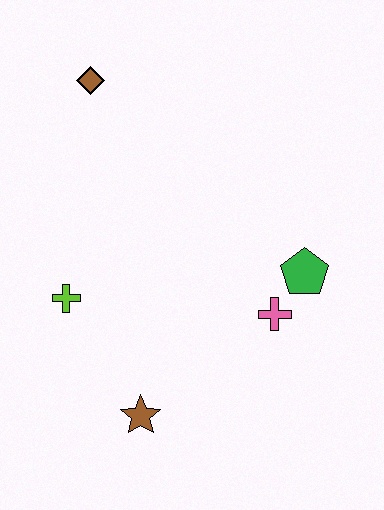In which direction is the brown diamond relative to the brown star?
The brown diamond is above the brown star.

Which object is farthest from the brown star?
The brown diamond is farthest from the brown star.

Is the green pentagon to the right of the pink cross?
Yes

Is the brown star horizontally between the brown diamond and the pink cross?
Yes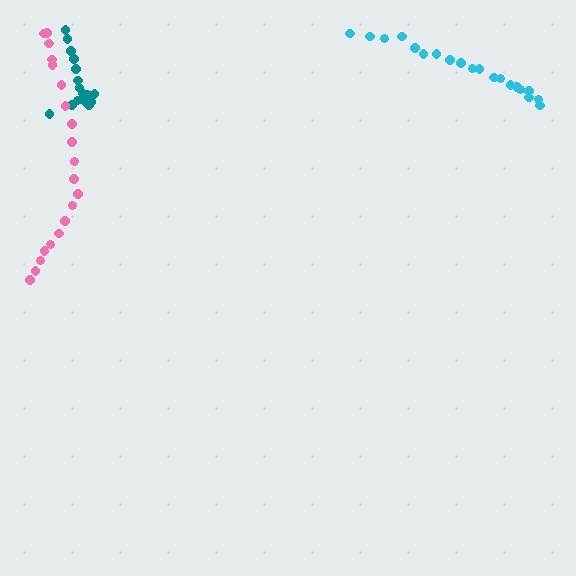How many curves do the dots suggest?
There are 3 distinct paths.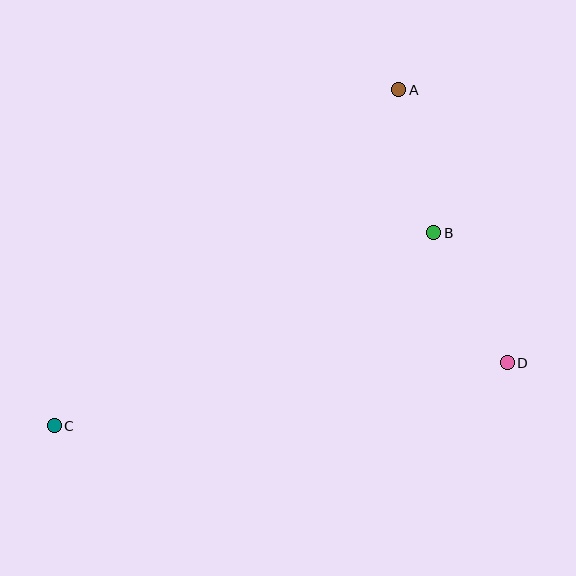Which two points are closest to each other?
Points A and B are closest to each other.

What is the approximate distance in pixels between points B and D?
The distance between B and D is approximately 150 pixels.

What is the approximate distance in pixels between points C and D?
The distance between C and D is approximately 457 pixels.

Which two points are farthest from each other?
Points A and C are farthest from each other.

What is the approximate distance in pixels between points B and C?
The distance between B and C is approximately 425 pixels.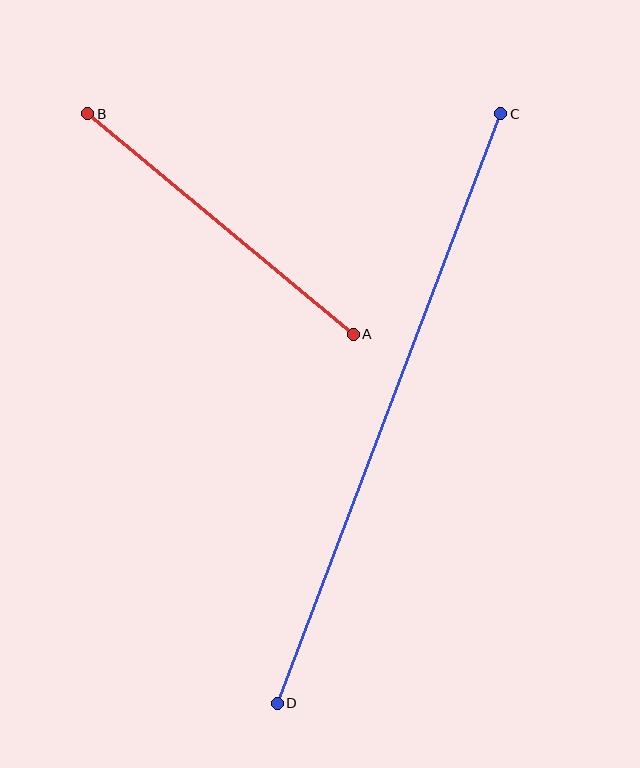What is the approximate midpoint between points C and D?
The midpoint is at approximately (389, 409) pixels.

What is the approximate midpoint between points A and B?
The midpoint is at approximately (220, 224) pixels.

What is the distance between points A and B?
The distance is approximately 345 pixels.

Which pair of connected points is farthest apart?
Points C and D are farthest apart.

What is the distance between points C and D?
The distance is approximately 631 pixels.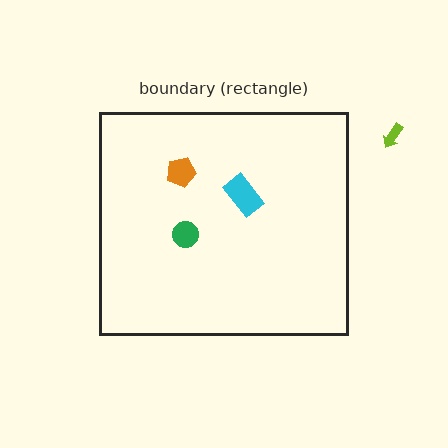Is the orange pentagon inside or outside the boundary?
Inside.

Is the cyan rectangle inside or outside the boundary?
Inside.